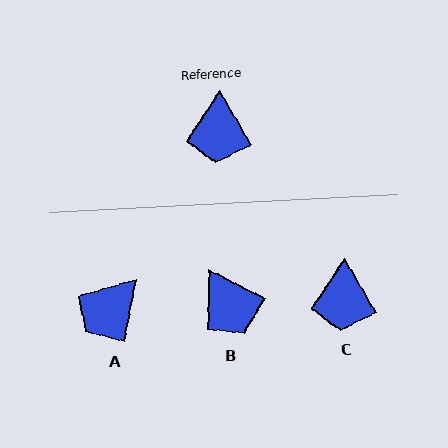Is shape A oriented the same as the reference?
No, it is off by about 41 degrees.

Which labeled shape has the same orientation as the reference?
C.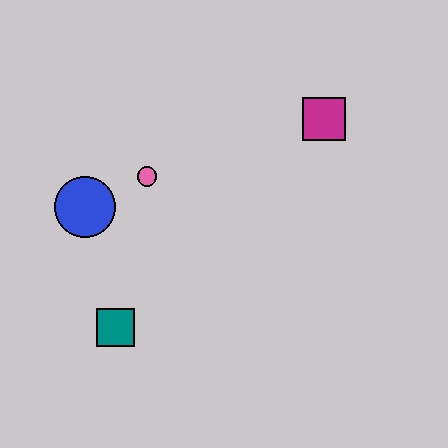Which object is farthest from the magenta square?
The teal square is farthest from the magenta square.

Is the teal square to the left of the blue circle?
No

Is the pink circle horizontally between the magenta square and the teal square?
Yes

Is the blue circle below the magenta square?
Yes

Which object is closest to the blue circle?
The pink circle is closest to the blue circle.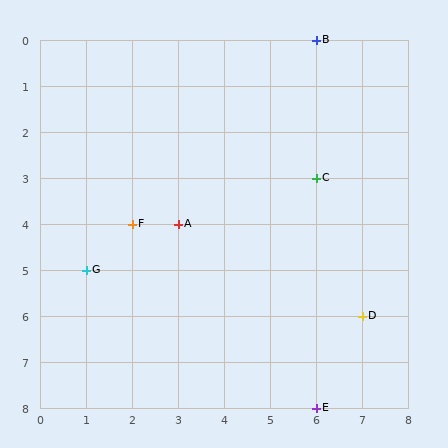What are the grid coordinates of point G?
Point G is at grid coordinates (1, 5).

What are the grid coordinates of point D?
Point D is at grid coordinates (7, 6).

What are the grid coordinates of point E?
Point E is at grid coordinates (6, 8).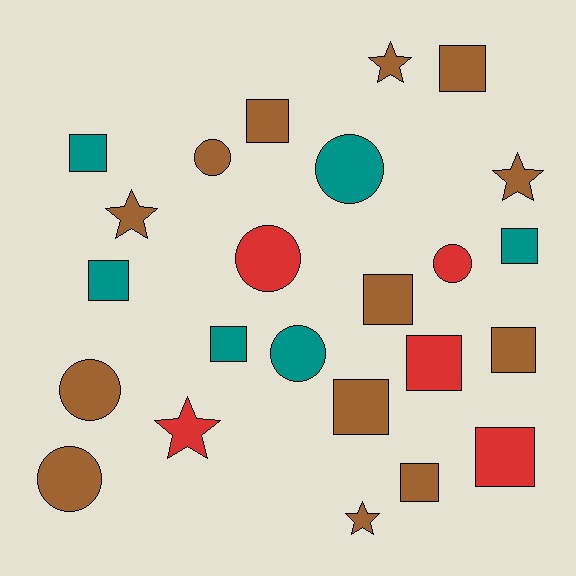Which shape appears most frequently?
Square, with 12 objects.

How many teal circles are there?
There are 2 teal circles.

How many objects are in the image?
There are 24 objects.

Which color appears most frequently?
Brown, with 13 objects.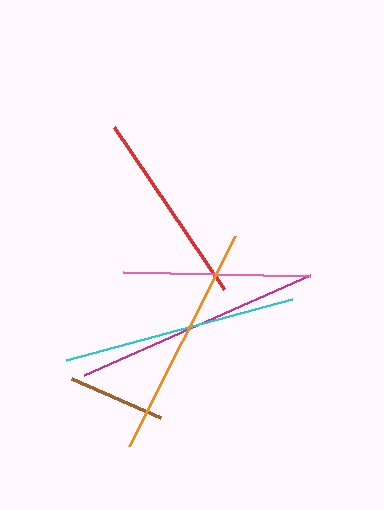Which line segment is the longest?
The magenta line is the longest at approximately 247 pixels.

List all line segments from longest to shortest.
From longest to shortest: magenta, orange, cyan, red, pink, brown.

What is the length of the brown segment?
The brown segment is approximately 97 pixels long.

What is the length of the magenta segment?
The magenta segment is approximately 247 pixels long.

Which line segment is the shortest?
The brown line is the shortest at approximately 97 pixels.